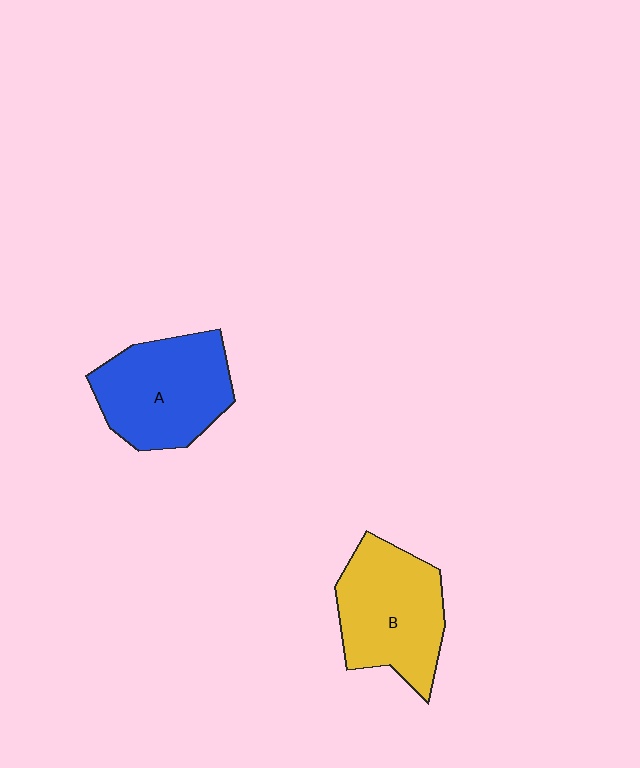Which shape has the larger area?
Shape B (yellow).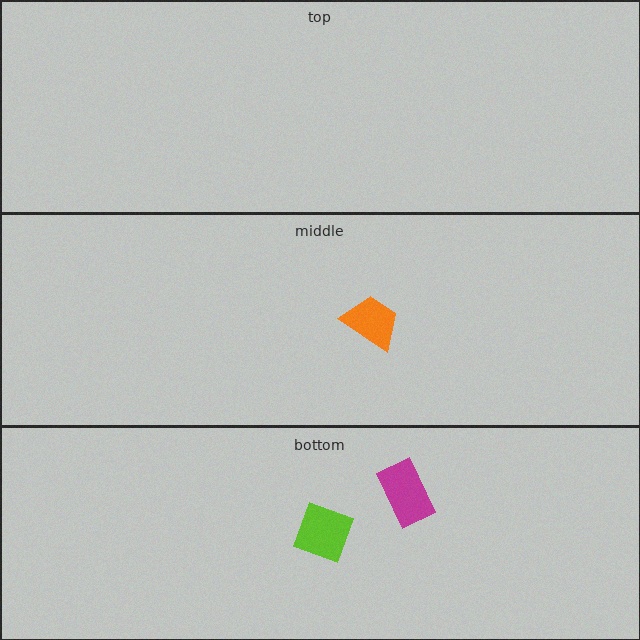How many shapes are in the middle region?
1.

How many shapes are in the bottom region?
2.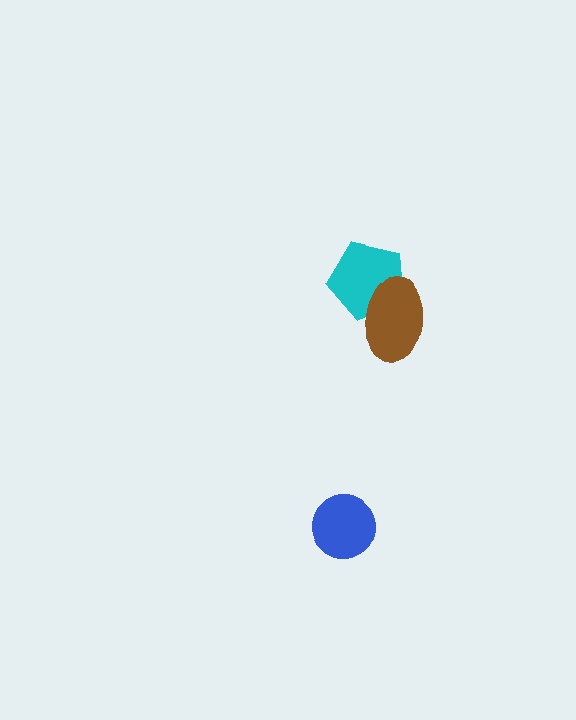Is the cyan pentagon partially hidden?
Yes, it is partially covered by another shape.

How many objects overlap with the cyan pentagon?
1 object overlaps with the cyan pentagon.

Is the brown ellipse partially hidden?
No, no other shape covers it.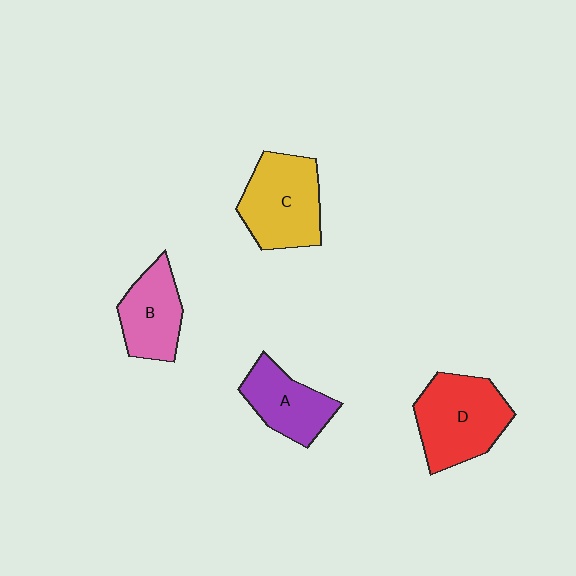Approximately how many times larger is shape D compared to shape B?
Approximately 1.4 times.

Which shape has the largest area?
Shape D (red).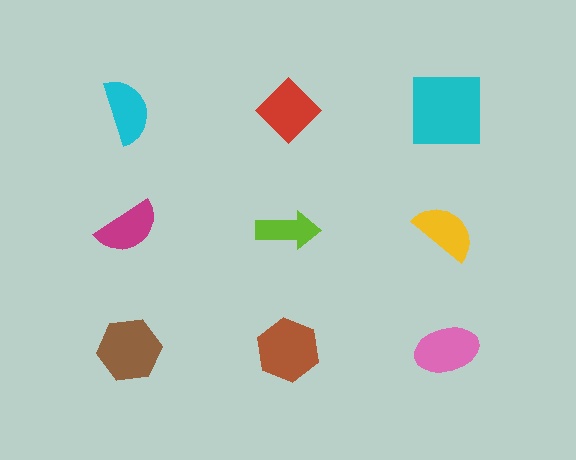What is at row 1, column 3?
A cyan square.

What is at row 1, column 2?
A red diamond.